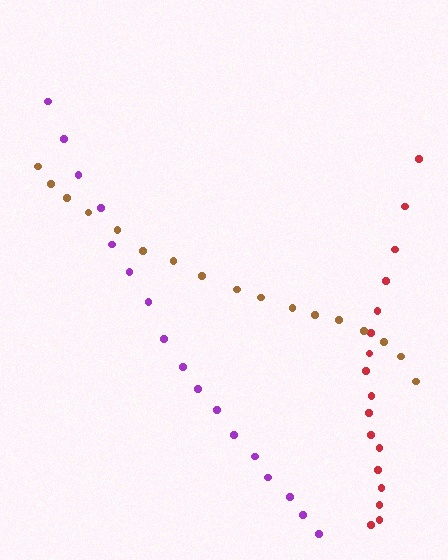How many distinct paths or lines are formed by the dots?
There are 3 distinct paths.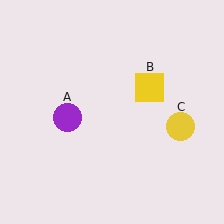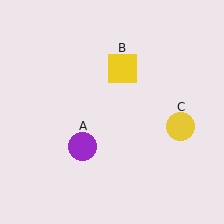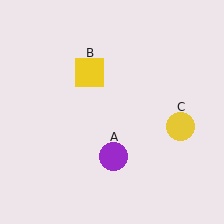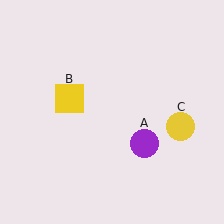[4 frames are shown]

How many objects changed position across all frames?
2 objects changed position: purple circle (object A), yellow square (object B).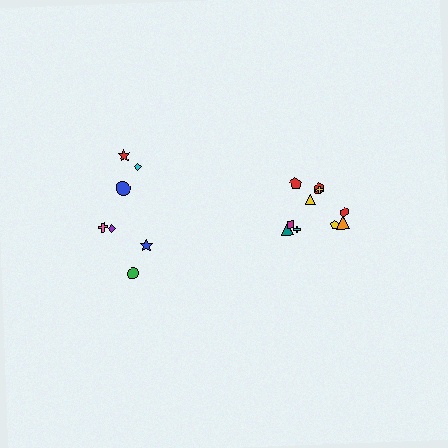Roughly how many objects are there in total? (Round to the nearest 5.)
Roughly 15 objects in total.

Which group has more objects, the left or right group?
The right group.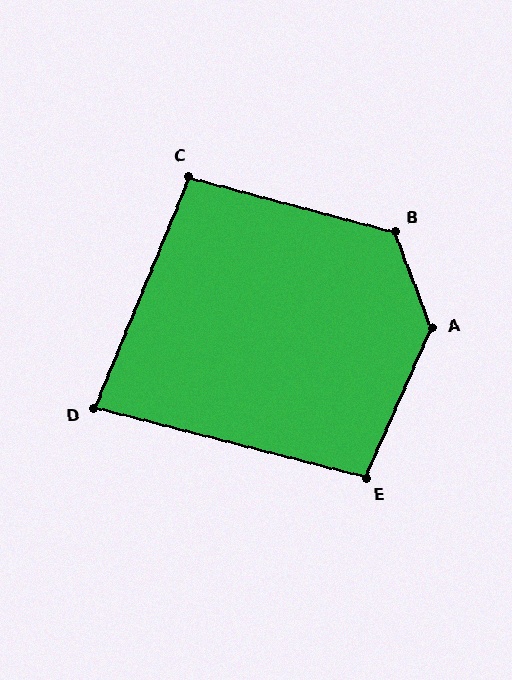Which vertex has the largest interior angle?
A, at approximately 135 degrees.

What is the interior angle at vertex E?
Approximately 99 degrees (obtuse).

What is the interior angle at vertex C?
Approximately 98 degrees (obtuse).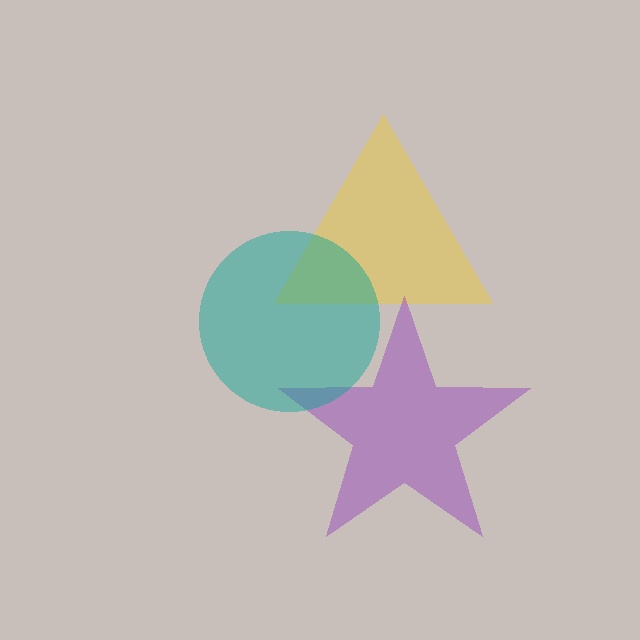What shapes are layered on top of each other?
The layered shapes are: a yellow triangle, a purple star, a teal circle.